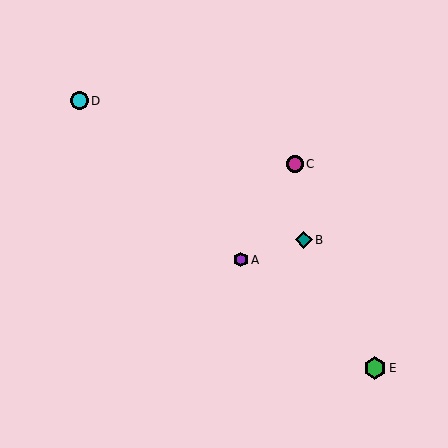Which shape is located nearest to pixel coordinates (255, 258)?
The purple hexagon (labeled A) at (241, 260) is nearest to that location.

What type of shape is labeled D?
Shape D is a cyan circle.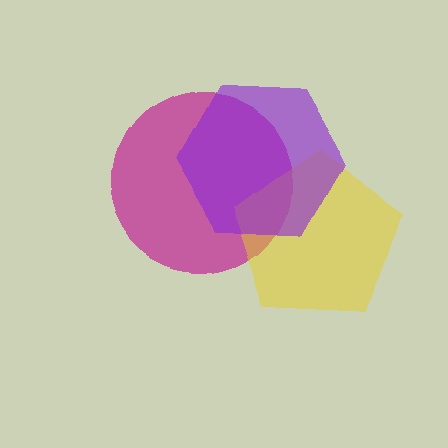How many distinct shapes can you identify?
There are 3 distinct shapes: a magenta circle, a yellow pentagon, a purple hexagon.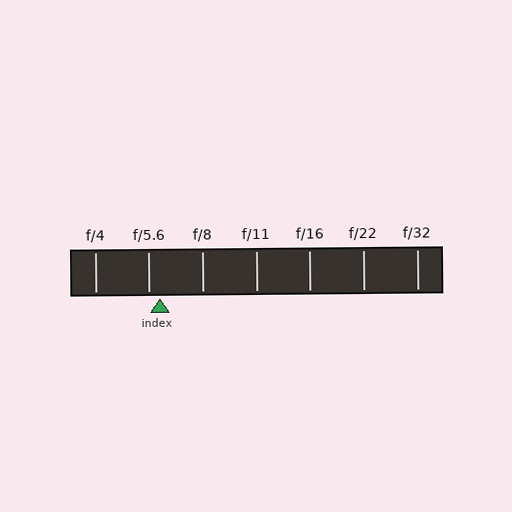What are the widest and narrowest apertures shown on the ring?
The widest aperture shown is f/4 and the narrowest is f/32.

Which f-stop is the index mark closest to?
The index mark is closest to f/5.6.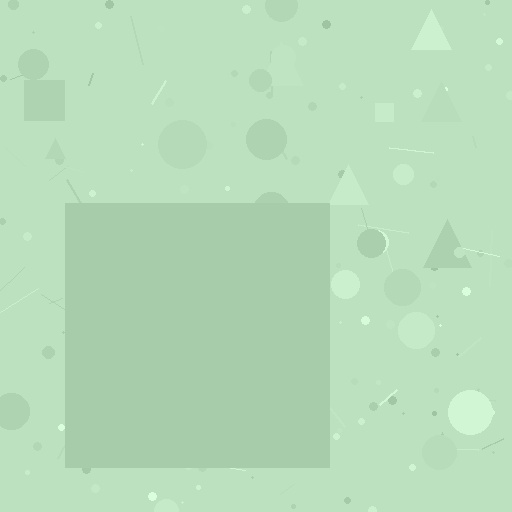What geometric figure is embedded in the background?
A square is embedded in the background.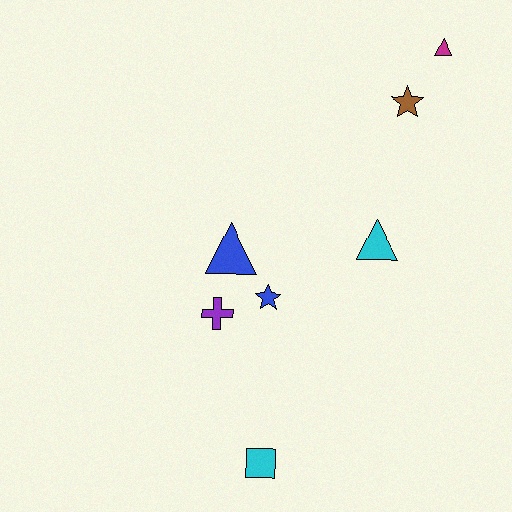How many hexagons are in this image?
There are no hexagons.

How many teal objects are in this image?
There are no teal objects.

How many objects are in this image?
There are 7 objects.